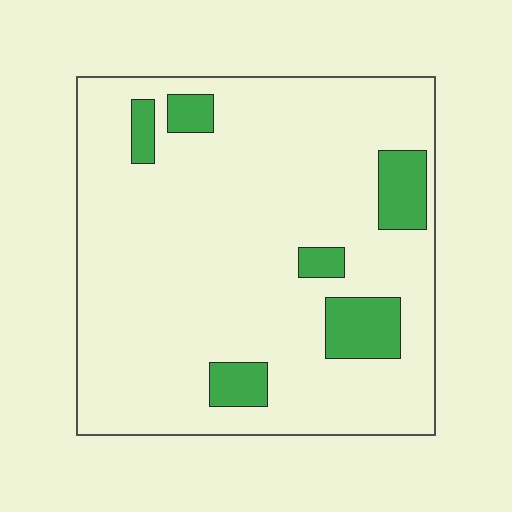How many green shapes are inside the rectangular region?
6.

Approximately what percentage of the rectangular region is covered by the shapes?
Approximately 10%.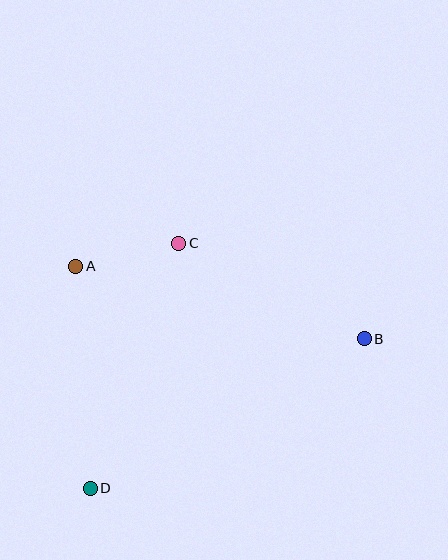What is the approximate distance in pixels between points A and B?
The distance between A and B is approximately 297 pixels.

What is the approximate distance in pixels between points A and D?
The distance between A and D is approximately 223 pixels.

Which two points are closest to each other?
Points A and C are closest to each other.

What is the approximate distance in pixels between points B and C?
The distance between B and C is approximately 209 pixels.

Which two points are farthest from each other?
Points B and D are farthest from each other.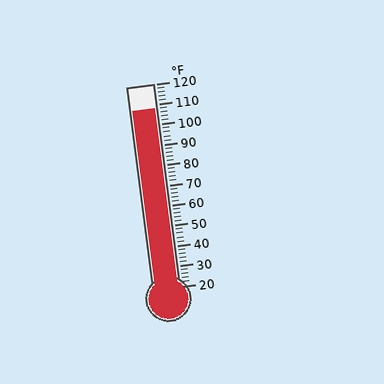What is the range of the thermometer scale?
The thermometer scale ranges from 20°F to 120°F.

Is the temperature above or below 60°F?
The temperature is above 60°F.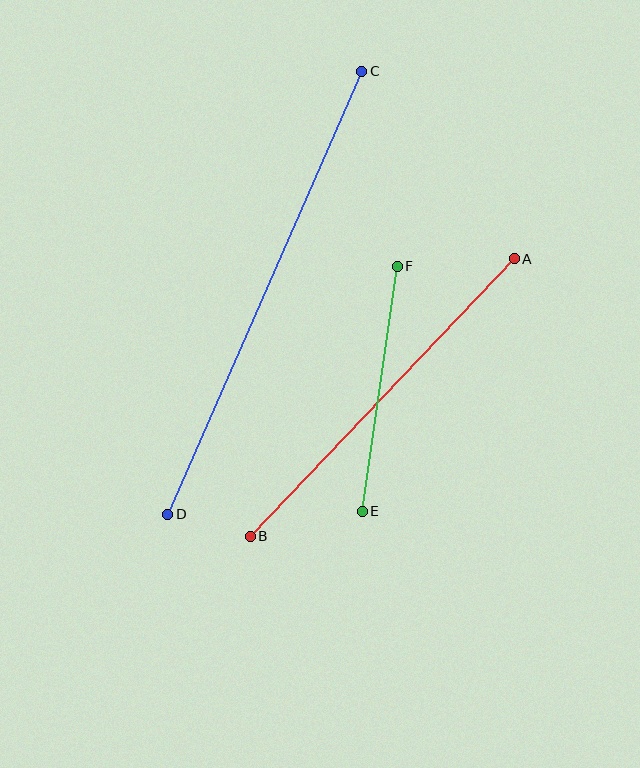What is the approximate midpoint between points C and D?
The midpoint is at approximately (265, 293) pixels.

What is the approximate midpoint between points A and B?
The midpoint is at approximately (382, 397) pixels.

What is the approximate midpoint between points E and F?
The midpoint is at approximately (380, 389) pixels.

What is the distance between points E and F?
The distance is approximately 248 pixels.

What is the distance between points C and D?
The distance is approximately 483 pixels.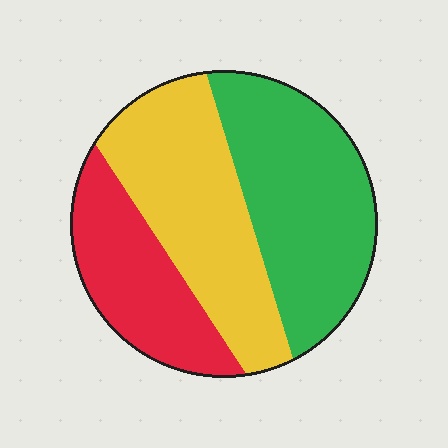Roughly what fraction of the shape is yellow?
Yellow takes up between a third and a half of the shape.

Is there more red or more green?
Green.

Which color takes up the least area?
Red, at roughly 25%.